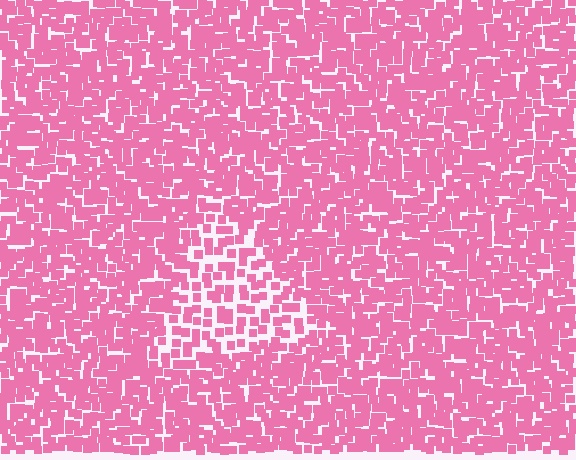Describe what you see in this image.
The image contains small pink elements arranged at two different densities. A triangle-shaped region is visible where the elements are less densely packed than the surrounding area.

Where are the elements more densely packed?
The elements are more densely packed outside the triangle boundary.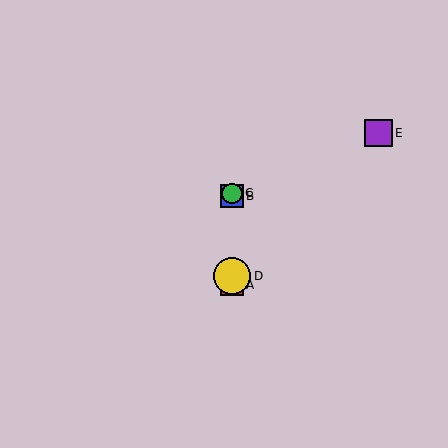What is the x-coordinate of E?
Object E is at x≈378.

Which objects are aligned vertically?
Objects A, B, C, D are aligned vertically.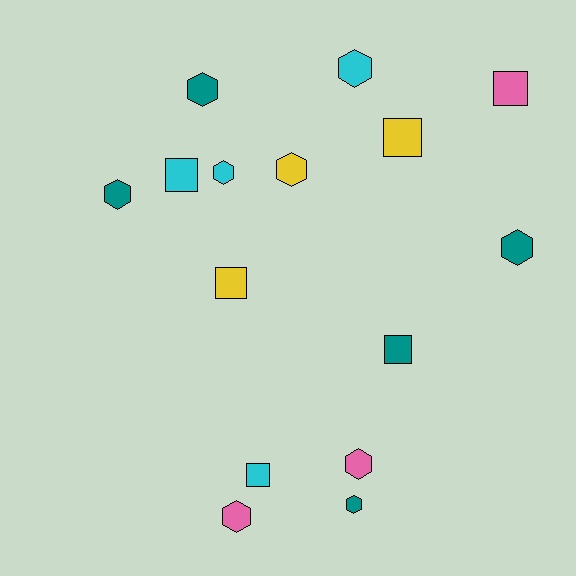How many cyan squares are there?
There are 2 cyan squares.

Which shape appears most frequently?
Hexagon, with 9 objects.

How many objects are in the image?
There are 15 objects.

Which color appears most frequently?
Teal, with 5 objects.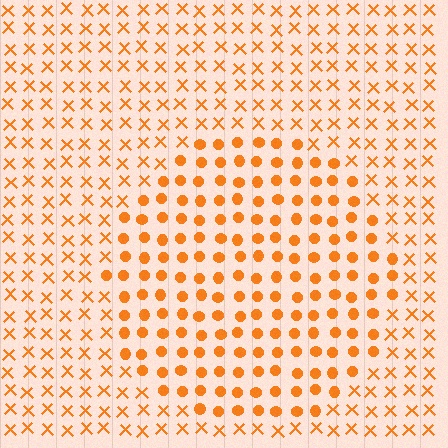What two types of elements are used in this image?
The image uses circles inside the circle region and X marks outside it.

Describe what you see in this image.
The image is filled with small orange elements arranged in a uniform grid. A circle-shaped region contains circles, while the surrounding area contains X marks. The boundary is defined purely by the change in element shape.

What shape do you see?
I see a circle.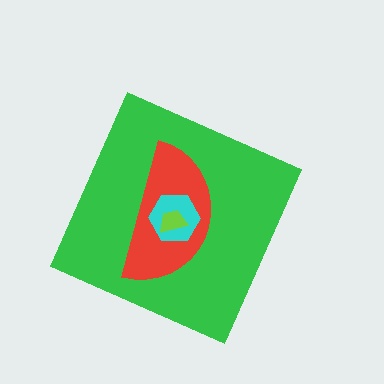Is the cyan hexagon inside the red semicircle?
Yes.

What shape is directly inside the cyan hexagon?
The lime trapezoid.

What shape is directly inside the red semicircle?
The cyan hexagon.